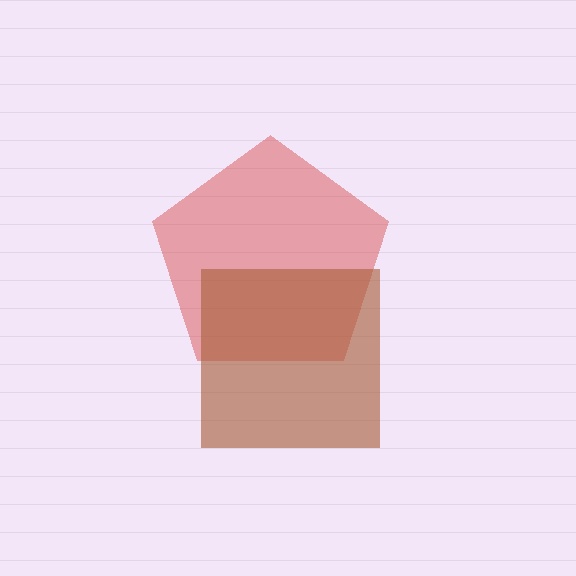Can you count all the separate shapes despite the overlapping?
Yes, there are 2 separate shapes.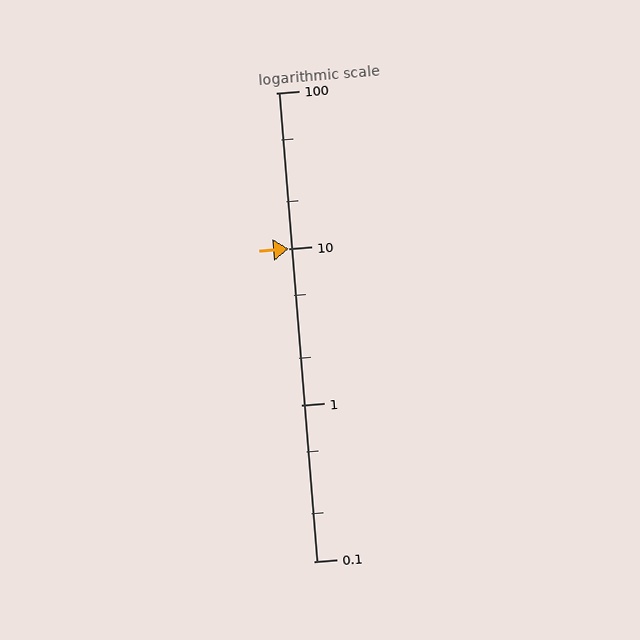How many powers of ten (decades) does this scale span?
The scale spans 3 decades, from 0.1 to 100.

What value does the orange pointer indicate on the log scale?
The pointer indicates approximately 10.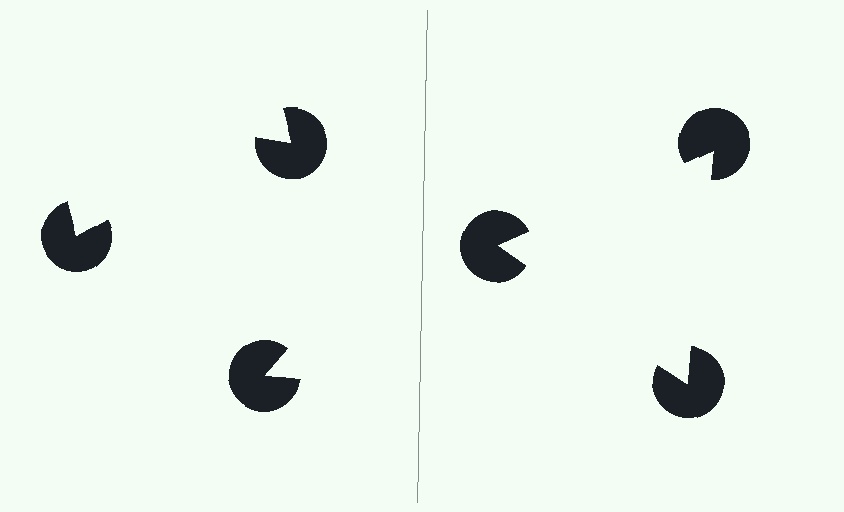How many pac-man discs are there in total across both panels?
6 — 3 on each side.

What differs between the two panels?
The pac-man discs are positioned identically on both sides; only the wedge orientations differ. On the right they align to a triangle; on the left they are misaligned.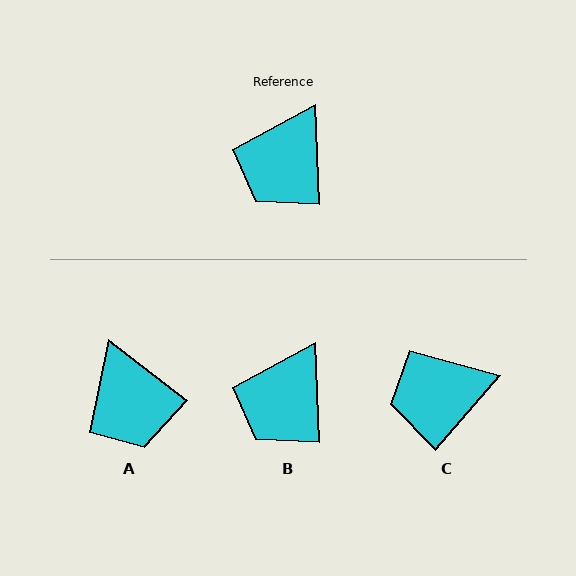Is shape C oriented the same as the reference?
No, it is off by about 43 degrees.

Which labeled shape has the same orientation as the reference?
B.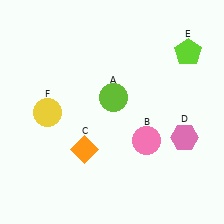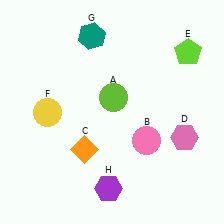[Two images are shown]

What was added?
A teal hexagon (G), a purple hexagon (H) were added in Image 2.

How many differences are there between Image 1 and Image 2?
There are 2 differences between the two images.